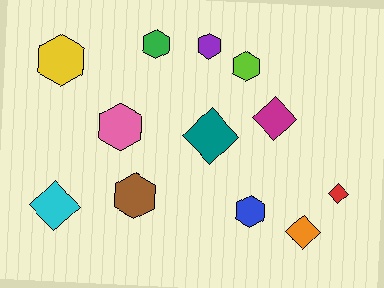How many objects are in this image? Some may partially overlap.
There are 12 objects.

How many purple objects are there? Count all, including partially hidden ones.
There is 1 purple object.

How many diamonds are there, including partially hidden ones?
There are 5 diamonds.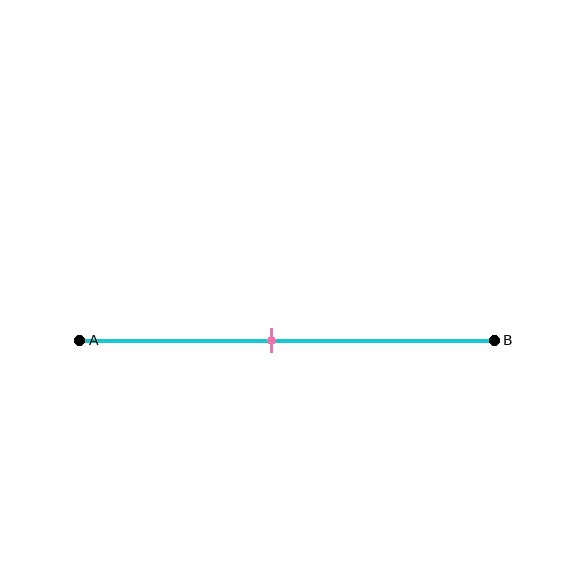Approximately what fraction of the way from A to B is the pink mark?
The pink mark is approximately 45% of the way from A to B.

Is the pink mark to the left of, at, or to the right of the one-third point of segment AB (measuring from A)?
The pink mark is to the right of the one-third point of segment AB.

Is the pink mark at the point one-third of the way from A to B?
No, the mark is at about 45% from A, not at the 33% one-third point.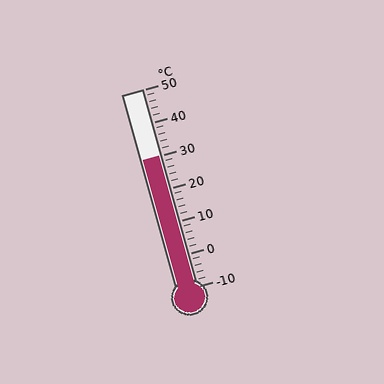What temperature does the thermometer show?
The thermometer shows approximately 30°C.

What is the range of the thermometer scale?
The thermometer scale ranges from -10°C to 50°C.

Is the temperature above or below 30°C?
The temperature is at 30°C.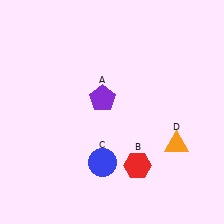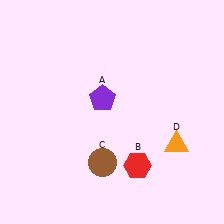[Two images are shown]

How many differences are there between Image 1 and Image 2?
There is 1 difference between the two images.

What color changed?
The circle (C) changed from blue in Image 1 to brown in Image 2.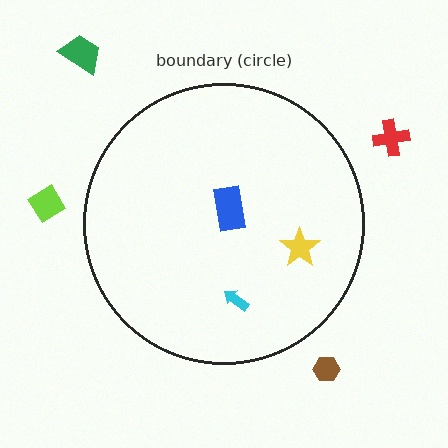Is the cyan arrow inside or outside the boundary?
Inside.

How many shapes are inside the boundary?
3 inside, 4 outside.